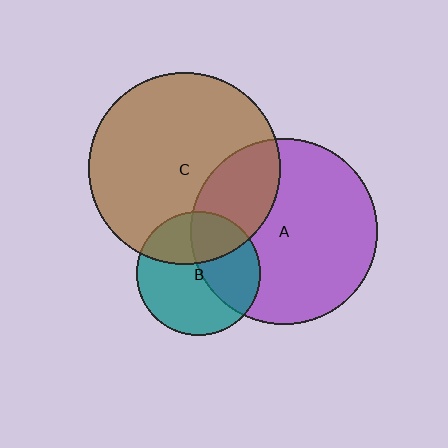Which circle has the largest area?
Circle C (brown).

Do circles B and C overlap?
Yes.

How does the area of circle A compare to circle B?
Approximately 2.3 times.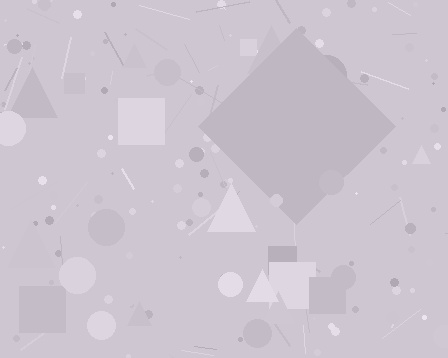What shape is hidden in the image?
A diamond is hidden in the image.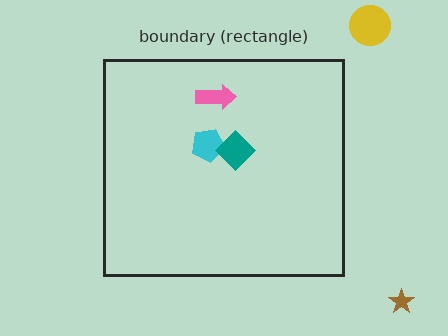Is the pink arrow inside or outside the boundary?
Inside.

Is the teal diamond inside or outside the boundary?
Inside.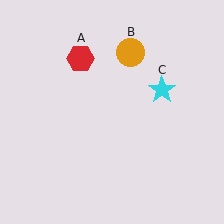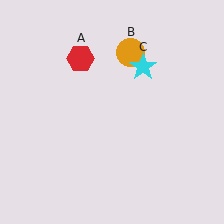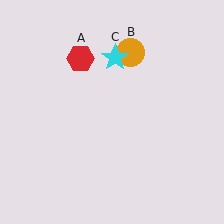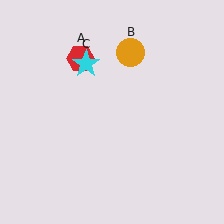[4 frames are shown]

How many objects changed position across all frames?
1 object changed position: cyan star (object C).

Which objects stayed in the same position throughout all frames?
Red hexagon (object A) and orange circle (object B) remained stationary.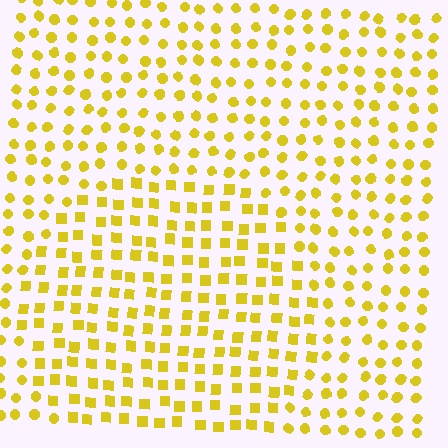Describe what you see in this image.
The image is filled with small yellow elements arranged in a uniform grid. A circle-shaped region contains squares, while the surrounding area contains circles. The boundary is defined purely by the change in element shape.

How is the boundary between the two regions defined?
The boundary is defined by a change in element shape: squares inside vs. circles outside. All elements share the same color and spacing.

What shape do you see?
I see a circle.